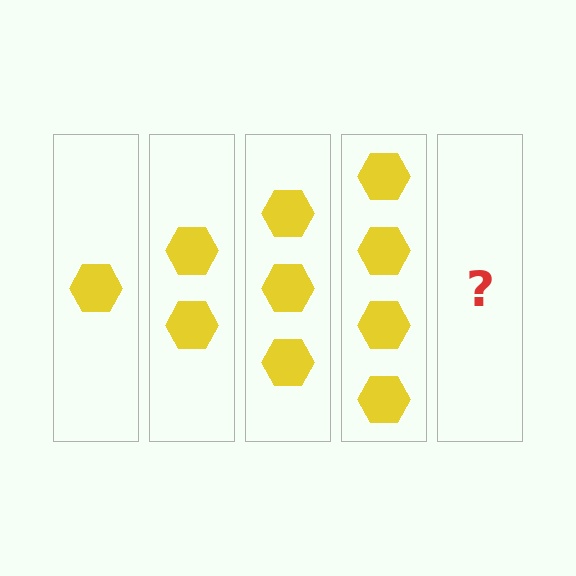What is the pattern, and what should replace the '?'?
The pattern is that each step adds one more hexagon. The '?' should be 5 hexagons.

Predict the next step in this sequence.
The next step is 5 hexagons.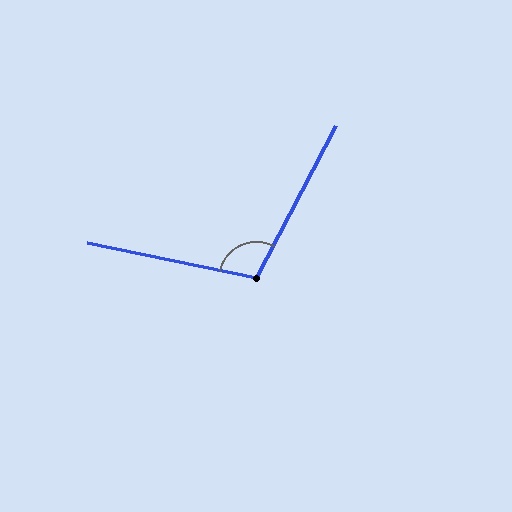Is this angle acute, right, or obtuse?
It is obtuse.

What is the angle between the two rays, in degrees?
Approximately 106 degrees.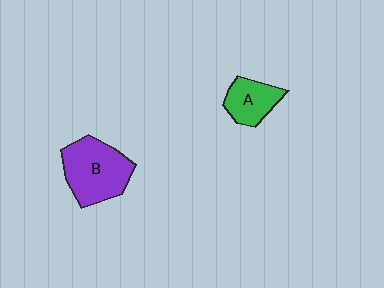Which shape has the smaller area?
Shape A (green).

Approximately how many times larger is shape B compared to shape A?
Approximately 1.8 times.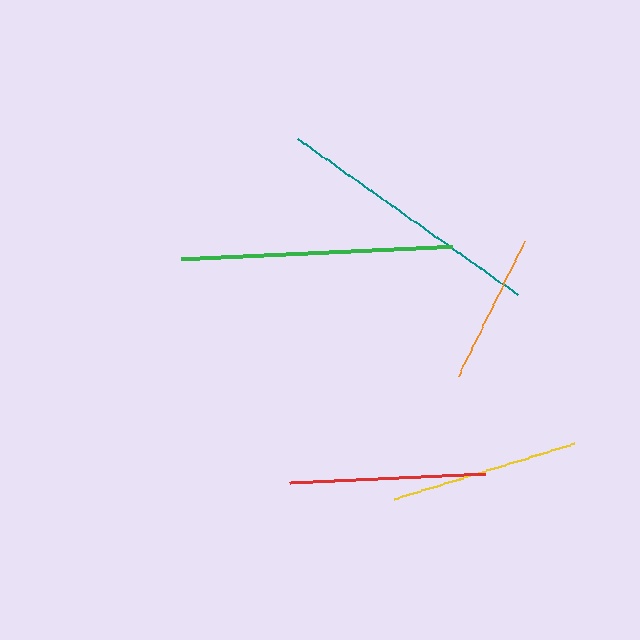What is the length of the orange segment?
The orange segment is approximately 149 pixels long.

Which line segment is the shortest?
The orange line is the shortest at approximately 149 pixels.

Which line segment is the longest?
The green line is the longest at approximately 271 pixels.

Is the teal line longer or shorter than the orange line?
The teal line is longer than the orange line.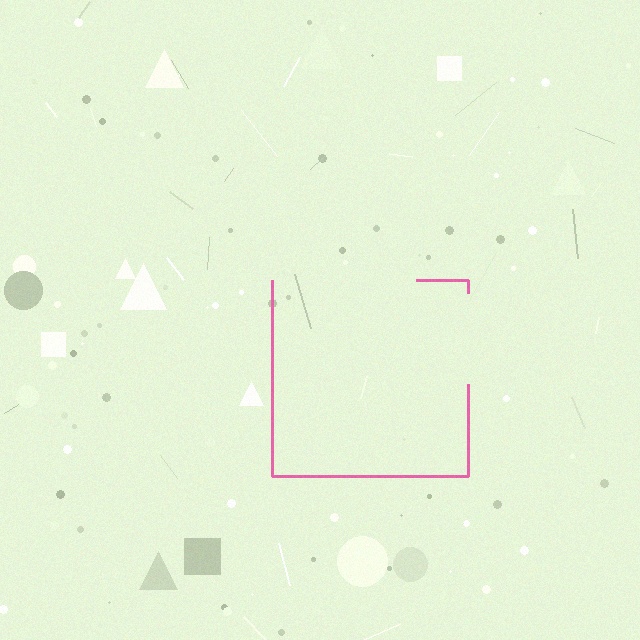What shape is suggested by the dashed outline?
The dashed outline suggests a square.